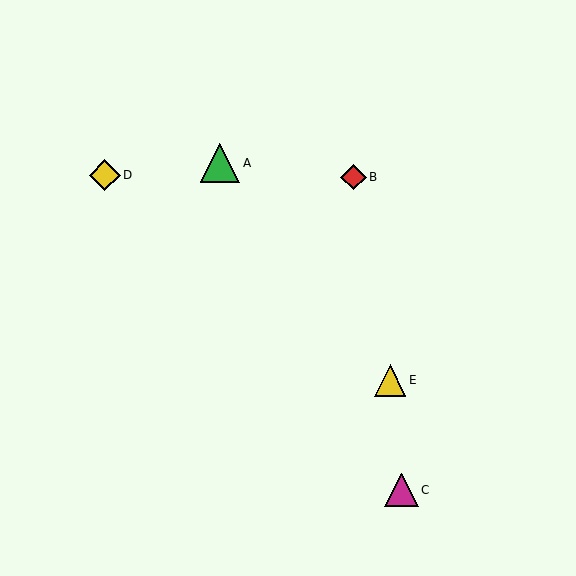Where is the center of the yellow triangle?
The center of the yellow triangle is at (390, 380).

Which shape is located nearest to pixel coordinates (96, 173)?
The yellow diamond (labeled D) at (105, 175) is nearest to that location.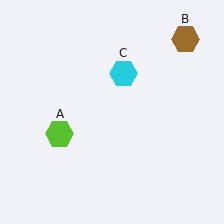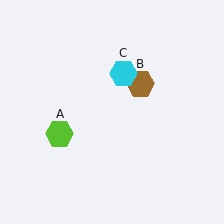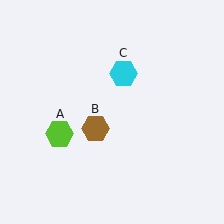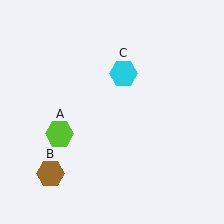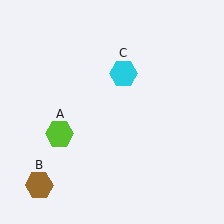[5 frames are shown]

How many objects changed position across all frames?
1 object changed position: brown hexagon (object B).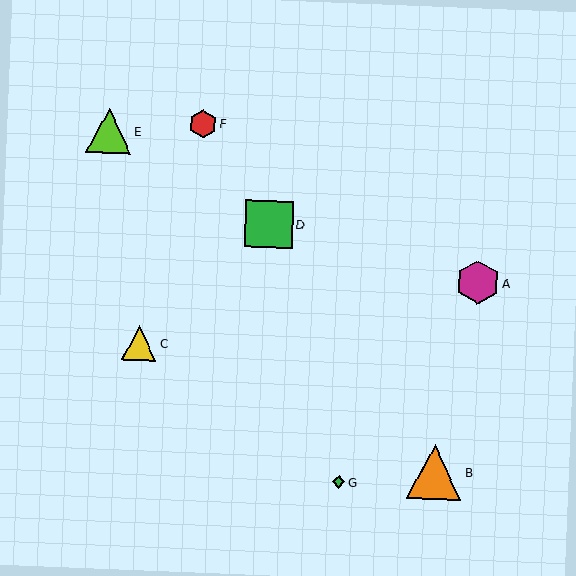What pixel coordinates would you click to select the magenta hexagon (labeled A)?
Click at (478, 282) to select the magenta hexagon A.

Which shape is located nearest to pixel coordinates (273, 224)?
The green square (labeled D) at (269, 224) is nearest to that location.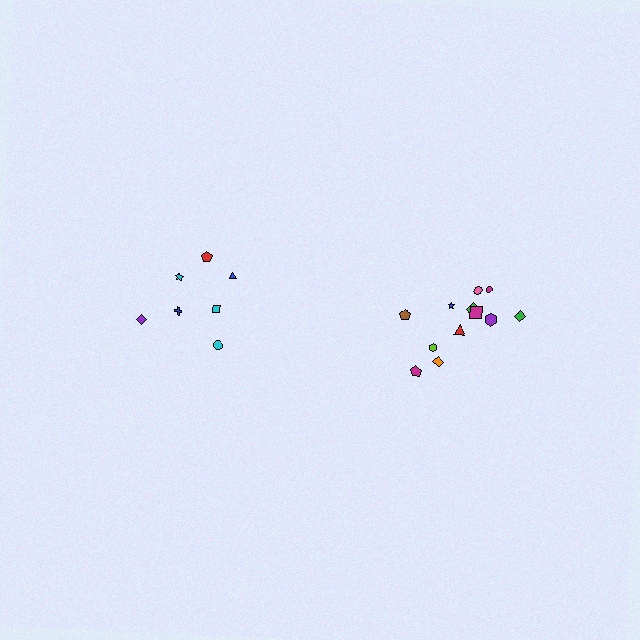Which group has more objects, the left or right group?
The right group.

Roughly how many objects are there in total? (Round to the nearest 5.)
Roughly 20 objects in total.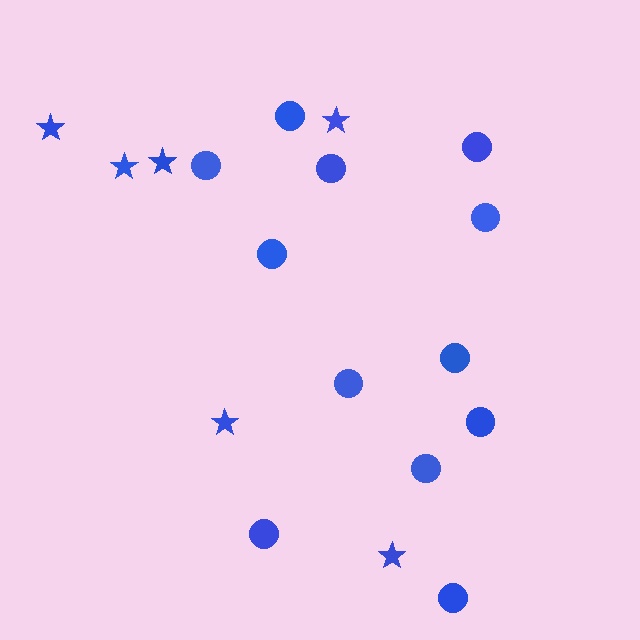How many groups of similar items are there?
There are 2 groups: one group of circles (12) and one group of stars (6).